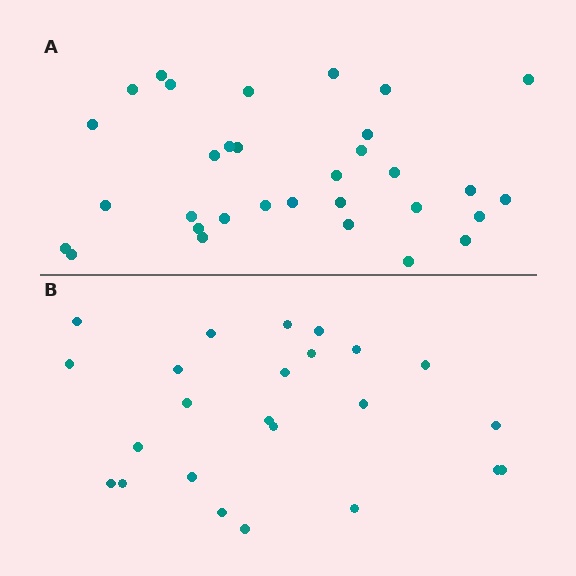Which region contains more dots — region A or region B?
Region A (the top region) has more dots.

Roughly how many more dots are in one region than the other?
Region A has roughly 8 or so more dots than region B.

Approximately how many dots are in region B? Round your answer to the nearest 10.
About 20 dots. (The exact count is 24, which rounds to 20.)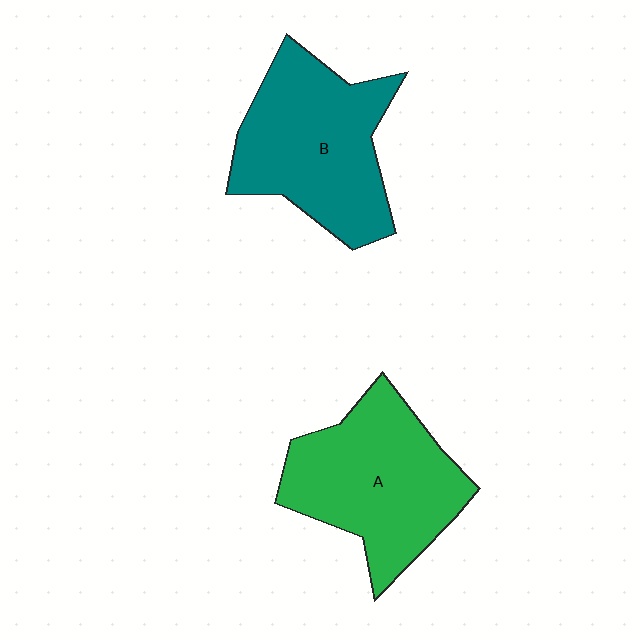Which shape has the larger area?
Shape A (green).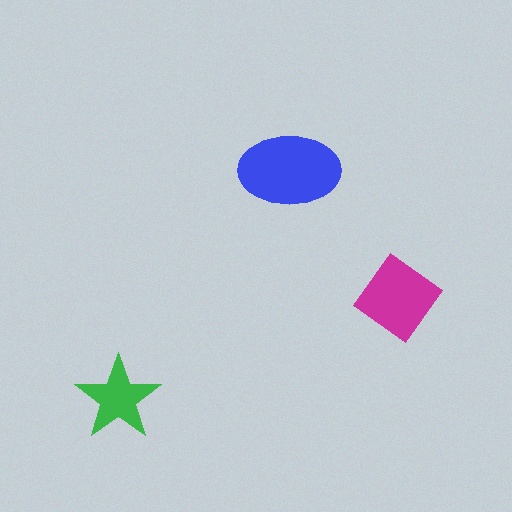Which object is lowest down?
The green star is bottommost.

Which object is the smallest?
The green star.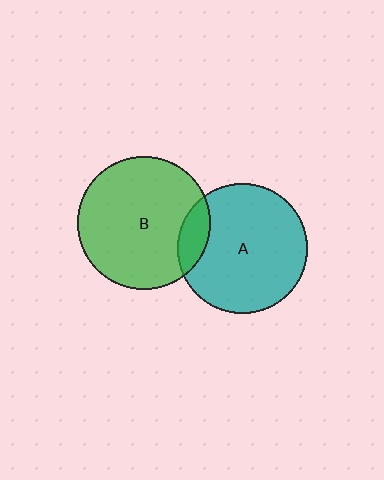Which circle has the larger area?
Circle B (green).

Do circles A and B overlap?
Yes.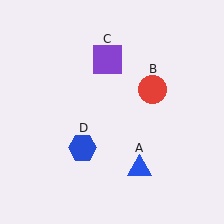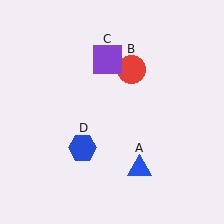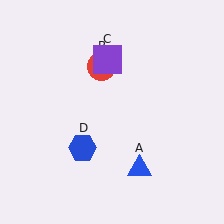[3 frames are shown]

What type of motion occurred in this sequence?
The red circle (object B) rotated counterclockwise around the center of the scene.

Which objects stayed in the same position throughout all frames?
Blue triangle (object A) and purple square (object C) and blue hexagon (object D) remained stationary.